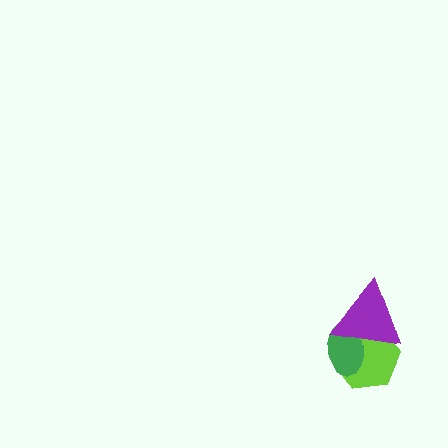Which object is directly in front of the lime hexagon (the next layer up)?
The green ellipse is directly in front of the lime hexagon.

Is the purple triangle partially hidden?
No, no other shape covers it.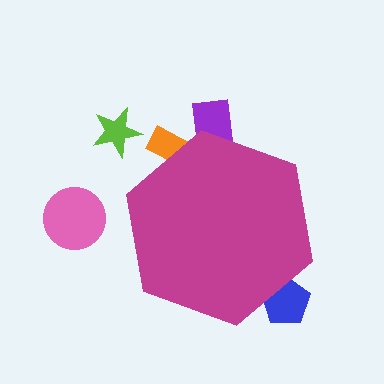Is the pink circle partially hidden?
No, the pink circle is fully visible.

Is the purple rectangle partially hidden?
Yes, the purple rectangle is partially hidden behind the magenta hexagon.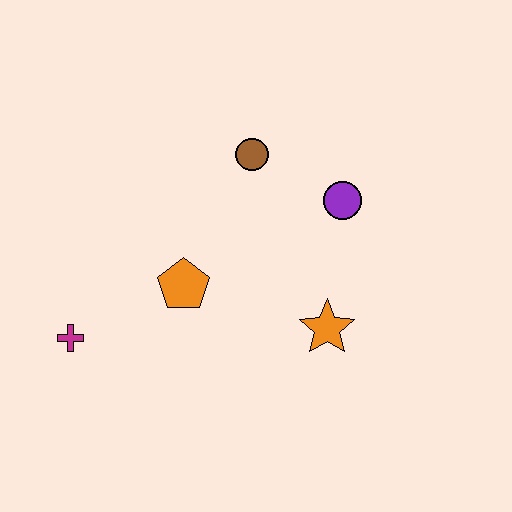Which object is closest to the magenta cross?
The orange pentagon is closest to the magenta cross.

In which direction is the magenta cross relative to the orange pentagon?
The magenta cross is to the left of the orange pentagon.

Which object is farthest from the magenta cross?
The purple circle is farthest from the magenta cross.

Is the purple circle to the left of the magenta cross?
No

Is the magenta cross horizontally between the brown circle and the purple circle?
No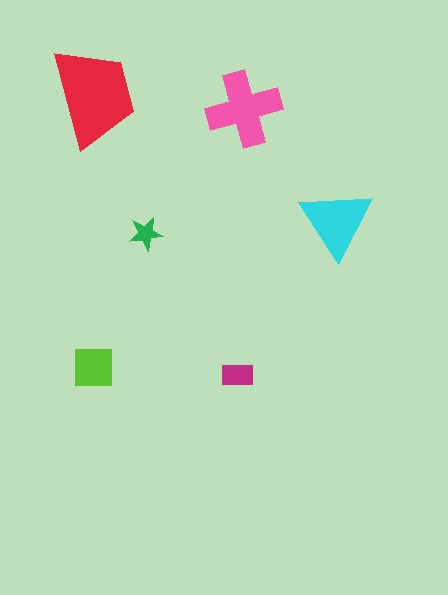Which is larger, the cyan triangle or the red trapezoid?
The red trapezoid.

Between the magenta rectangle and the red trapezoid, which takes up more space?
The red trapezoid.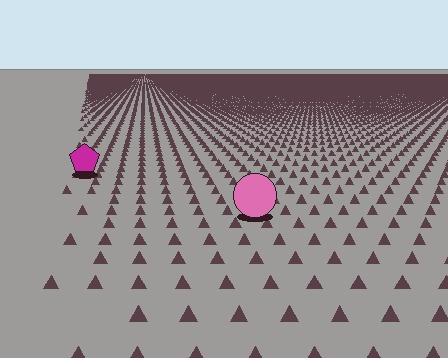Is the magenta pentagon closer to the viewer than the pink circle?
No. The pink circle is closer — you can tell from the texture gradient: the ground texture is coarser near it.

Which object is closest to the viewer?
The pink circle is closest. The texture marks near it are larger and more spread out.